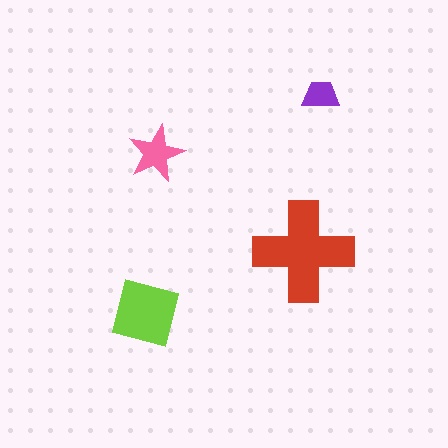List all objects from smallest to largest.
The purple trapezoid, the pink star, the lime square, the red cross.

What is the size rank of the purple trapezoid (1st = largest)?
4th.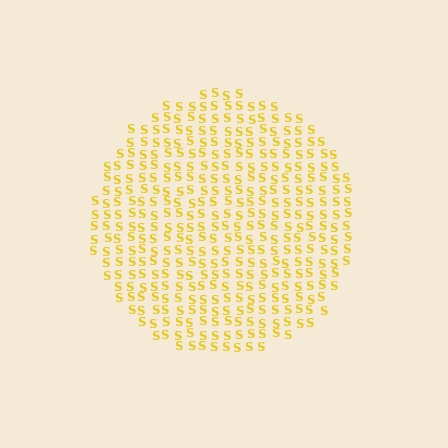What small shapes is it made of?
It is made of small letter S's.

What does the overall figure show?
The overall figure shows a circle.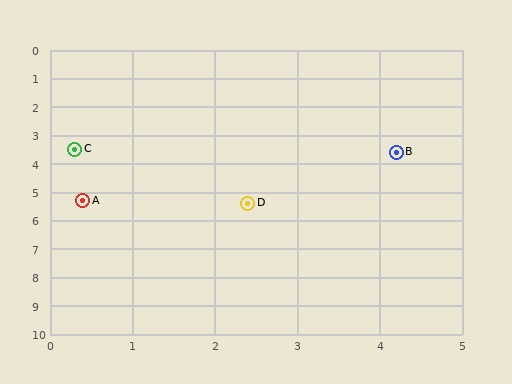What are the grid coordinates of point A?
Point A is at approximately (0.4, 5.3).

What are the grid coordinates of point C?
Point C is at approximately (0.3, 3.5).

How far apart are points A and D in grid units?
Points A and D are about 2.0 grid units apart.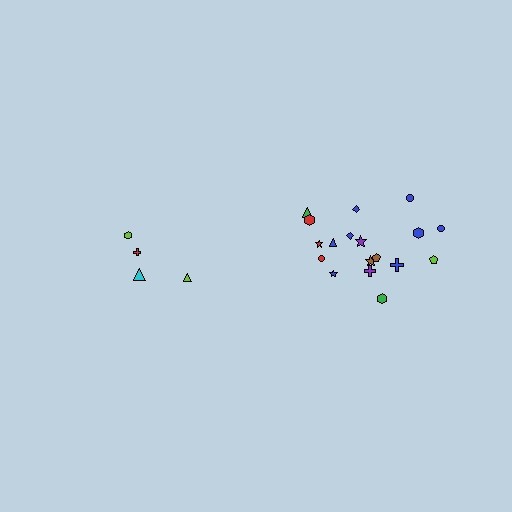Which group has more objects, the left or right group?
The right group.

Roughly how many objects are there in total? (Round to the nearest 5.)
Roughly 20 objects in total.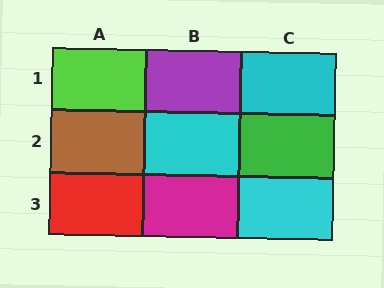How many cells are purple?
1 cell is purple.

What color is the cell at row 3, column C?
Cyan.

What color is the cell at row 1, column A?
Lime.